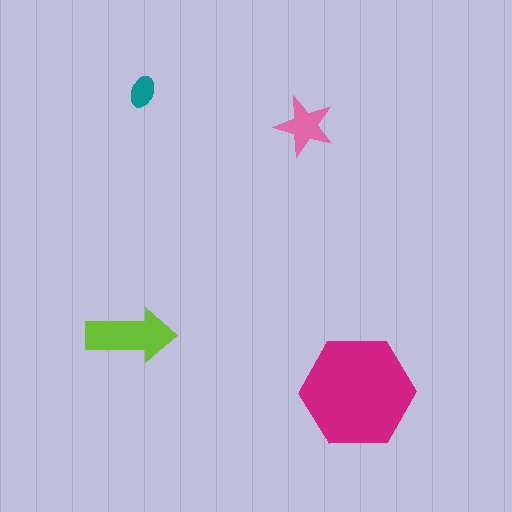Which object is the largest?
The magenta hexagon.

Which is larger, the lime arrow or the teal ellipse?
The lime arrow.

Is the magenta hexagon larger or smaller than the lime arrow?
Larger.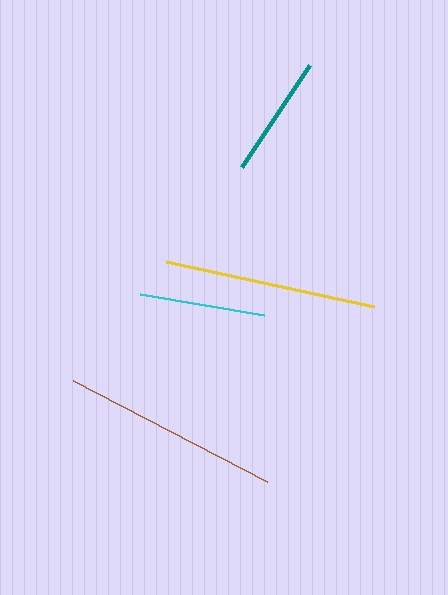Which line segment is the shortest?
The teal line is the shortest at approximately 123 pixels.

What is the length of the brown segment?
The brown segment is approximately 219 pixels long.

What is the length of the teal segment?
The teal segment is approximately 123 pixels long.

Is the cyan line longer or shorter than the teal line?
The cyan line is longer than the teal line.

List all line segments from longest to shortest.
From longest to shortest: brown, yellow, cyan, teal.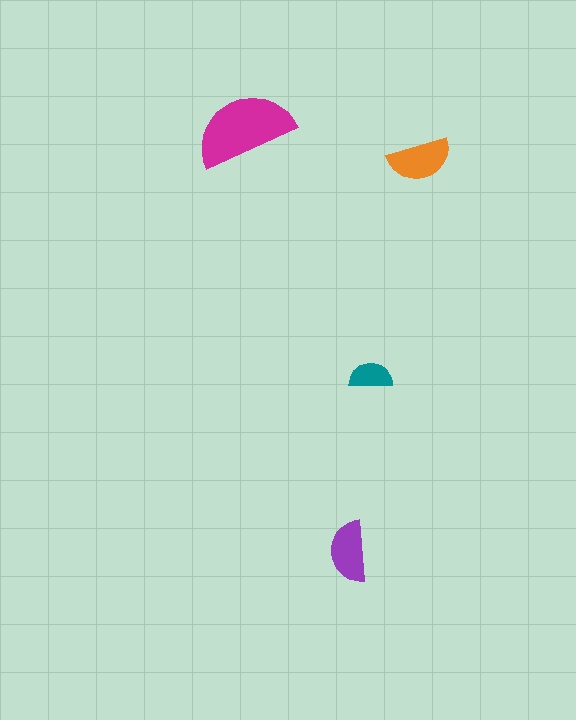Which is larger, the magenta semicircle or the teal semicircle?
The magenta one.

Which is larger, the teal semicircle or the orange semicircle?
The orange one.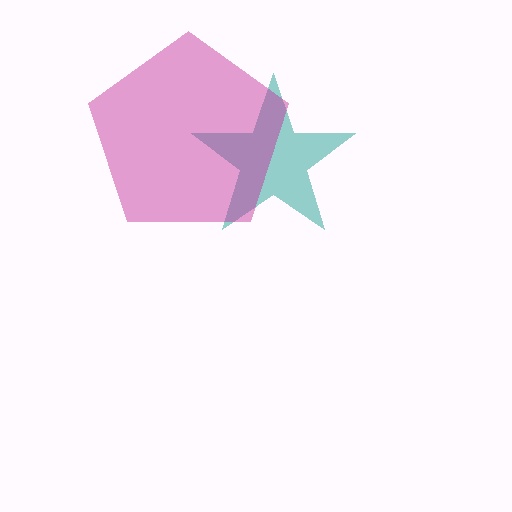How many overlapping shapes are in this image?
There are 2 overlapping shapes in the image.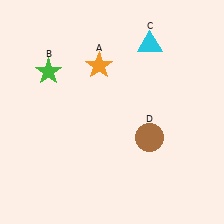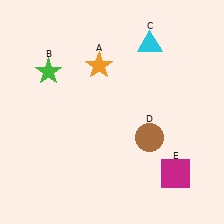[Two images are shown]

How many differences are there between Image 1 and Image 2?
There is 1 difference between the two images.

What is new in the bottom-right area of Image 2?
A magenta square (E) was added in the bottom-right area of Image 2.